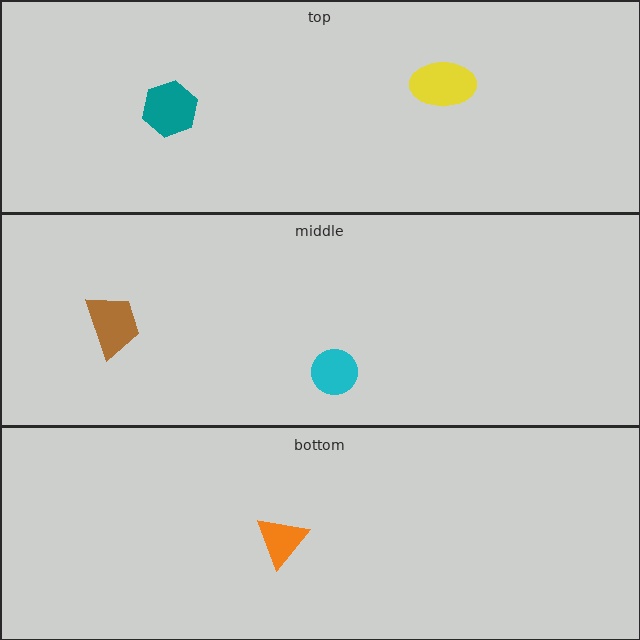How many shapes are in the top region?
2.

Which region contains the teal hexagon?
The top region.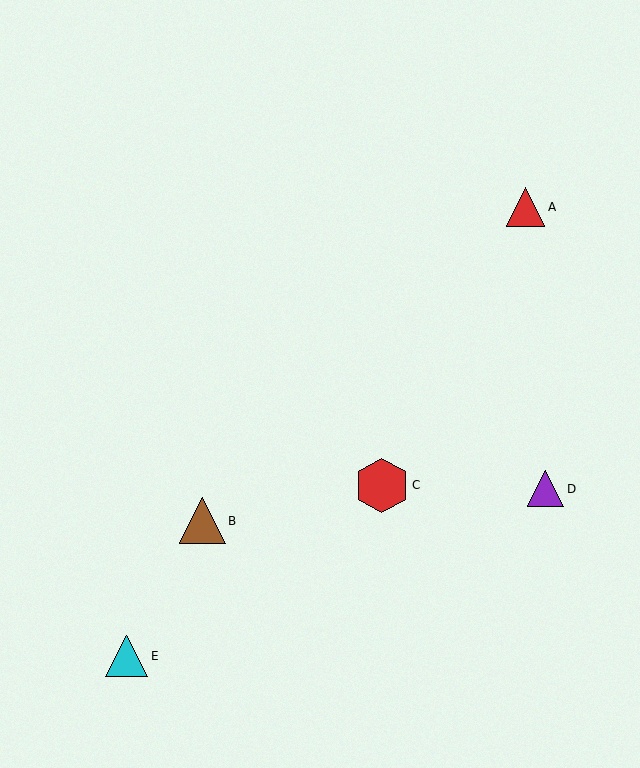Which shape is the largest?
The red hexagon (labeled C) is the largest.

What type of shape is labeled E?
Shape E is a cyan triangle.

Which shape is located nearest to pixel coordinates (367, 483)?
The red hexagon (labeled C) at (382, 485) is nearest to that location.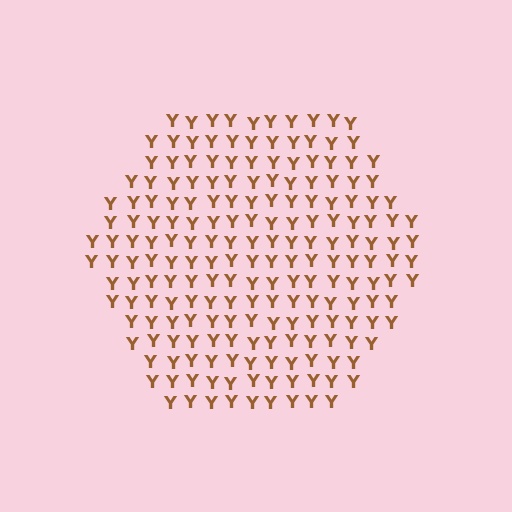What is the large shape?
The large shape is a hexagon.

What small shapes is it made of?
It is made of small letter Y's.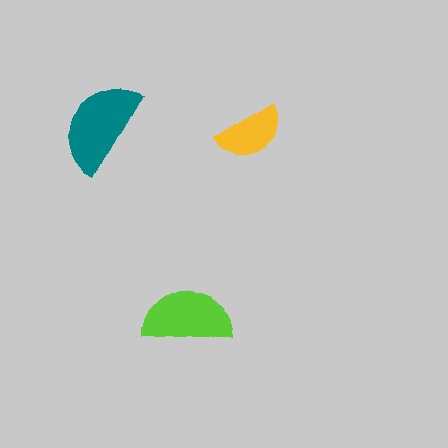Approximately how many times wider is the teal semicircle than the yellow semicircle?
About 1.5 times wider.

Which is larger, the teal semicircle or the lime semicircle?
The teal one.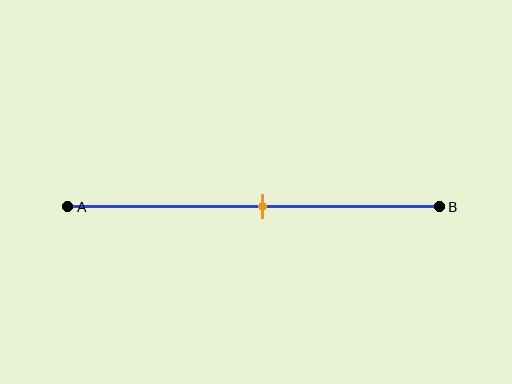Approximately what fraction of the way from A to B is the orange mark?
The orange mark is approximately 50% of the way from A to B.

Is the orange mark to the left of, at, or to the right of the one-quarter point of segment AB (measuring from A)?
The orange mark is to the right of the one-quarter point of segment AB.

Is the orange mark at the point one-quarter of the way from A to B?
No, the mark is at about 50% from A, not at the 25% one-quarter point.